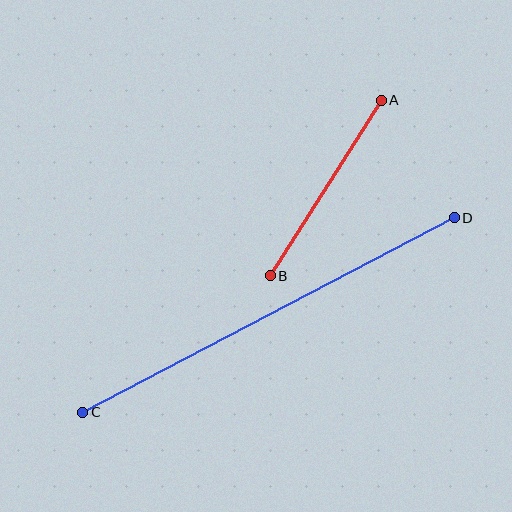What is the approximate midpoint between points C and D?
The midpoint is at approximately (269, 315) pixels.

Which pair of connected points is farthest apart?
Points C and D are farthest apart.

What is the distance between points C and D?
The distance is approximately 419 pixels.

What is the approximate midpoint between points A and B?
The midpoint is at approximately (326, 188) pixels.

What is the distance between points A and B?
The distance is approximately 208 pixels.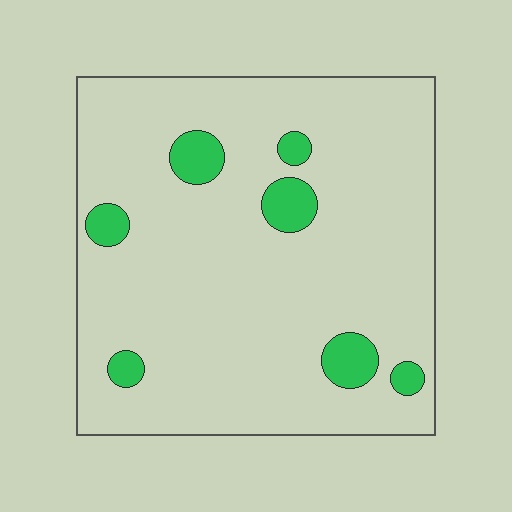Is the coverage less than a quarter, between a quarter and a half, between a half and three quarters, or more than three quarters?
Less than a quarter.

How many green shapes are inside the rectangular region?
7.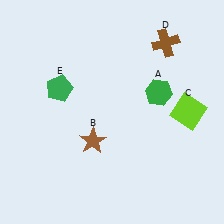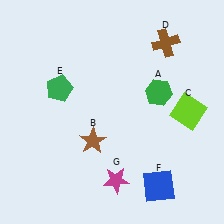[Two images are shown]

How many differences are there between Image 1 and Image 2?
There are 2 differences between the two images.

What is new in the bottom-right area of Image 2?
A blue square (F) was added in the bottom-right area of Image 2.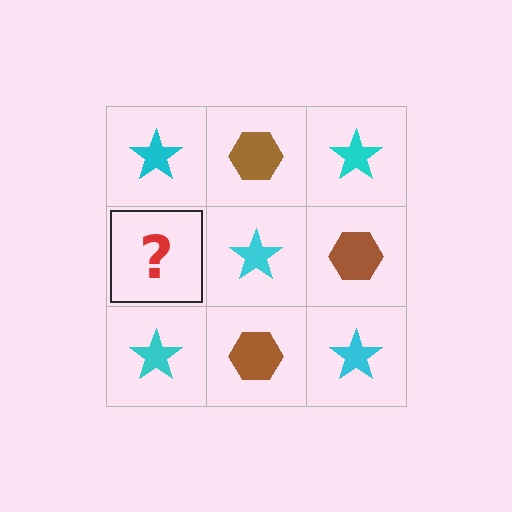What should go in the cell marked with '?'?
The missing cell should contain a brown hexagon.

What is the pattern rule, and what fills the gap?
The rule is that it alternates cyan star and brown hexagon in a checkerboard pattern. The gap should be filled with a brown hexagon.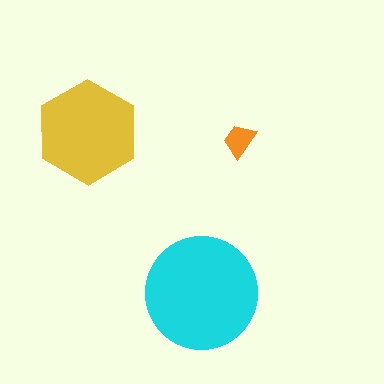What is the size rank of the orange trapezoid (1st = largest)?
3rd.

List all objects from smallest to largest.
The orange trapezoid, the yellow hexagon, the cyan circle.